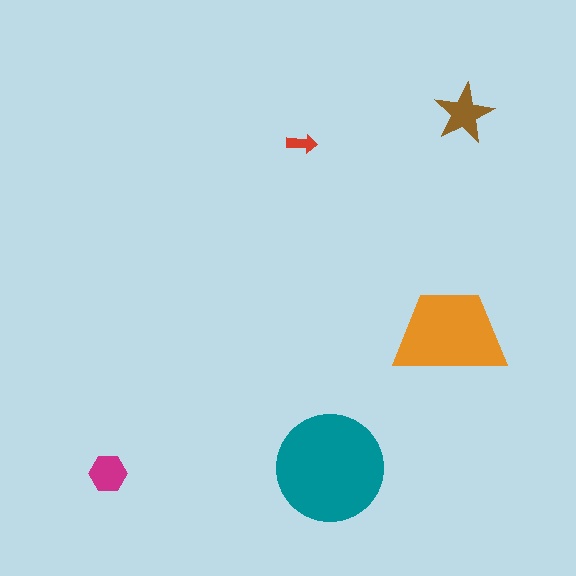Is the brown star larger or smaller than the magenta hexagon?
Larger.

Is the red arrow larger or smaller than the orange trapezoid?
Smaller.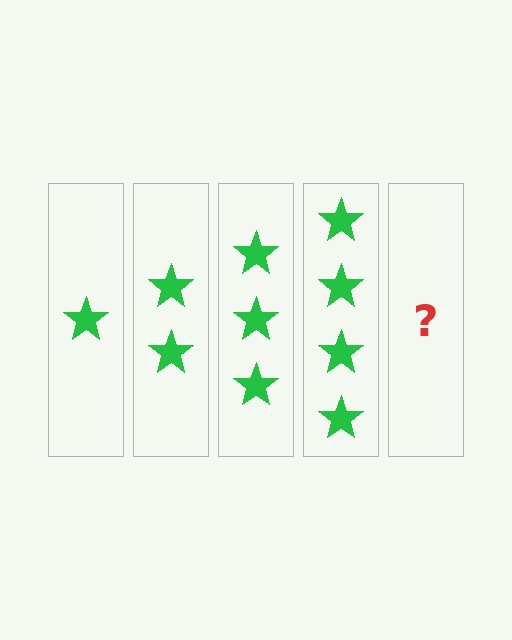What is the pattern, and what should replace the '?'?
The pattern is that each step adds one more star. The '?' should be 5 stars.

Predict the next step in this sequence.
The next step is 5 stars.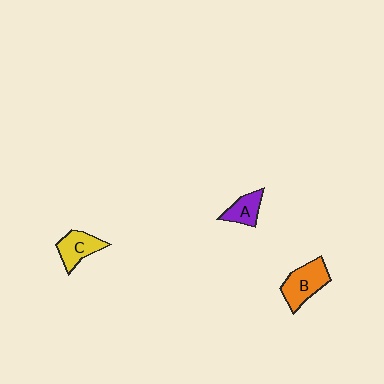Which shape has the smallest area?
Shape A (purple).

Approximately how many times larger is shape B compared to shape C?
Approximately 1.3 times.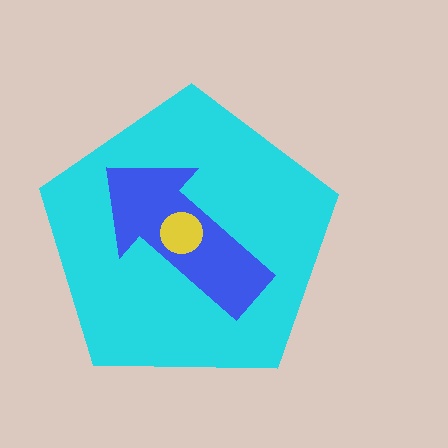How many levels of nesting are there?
3.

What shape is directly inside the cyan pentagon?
The blue arrow.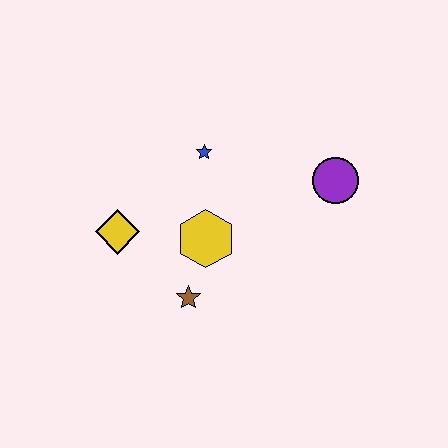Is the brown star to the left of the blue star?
Yes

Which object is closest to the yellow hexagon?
The brown star is closest to the yellow hexagon.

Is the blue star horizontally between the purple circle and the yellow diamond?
Yes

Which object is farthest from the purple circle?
The yellow diamond is farthest from the purple circle.